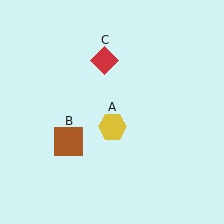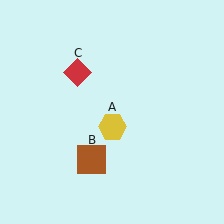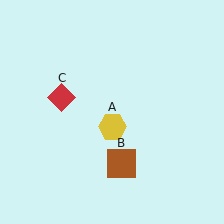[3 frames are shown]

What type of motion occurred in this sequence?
The brown square (object B), red diamond (object C) rotated counterclockwise around the center of the scene.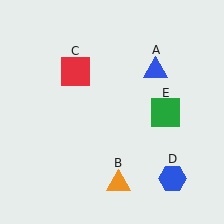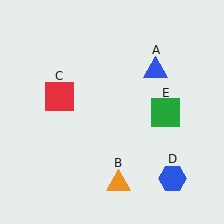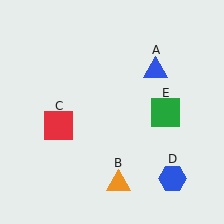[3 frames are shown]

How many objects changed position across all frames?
1 object changed position: red square (object C).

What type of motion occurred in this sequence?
The red square (object C) rotated counterclockwise around the center of the scene.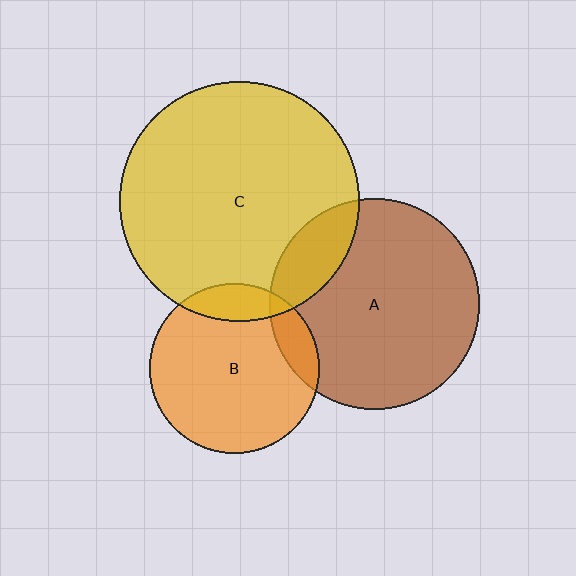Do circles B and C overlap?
Yes.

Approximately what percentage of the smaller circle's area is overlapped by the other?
Approximately 15%.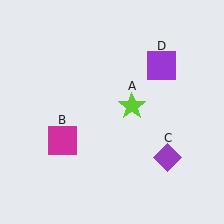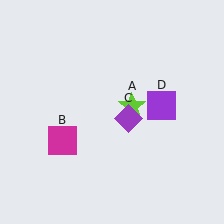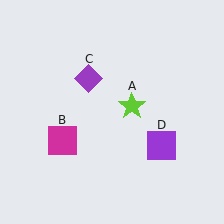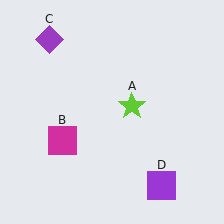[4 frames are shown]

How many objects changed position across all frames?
2 objects changed position: purple diamond (object C), purple square (object D).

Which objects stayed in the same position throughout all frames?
Lime star (object A) and magenta square (object B) remained stationary.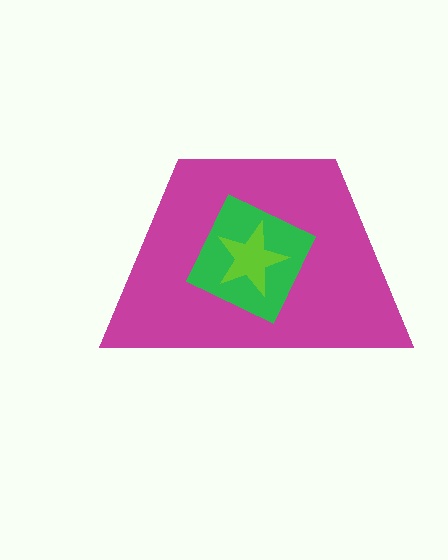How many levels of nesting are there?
3.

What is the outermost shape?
The magenta trapezoid.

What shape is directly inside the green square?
The lime star.